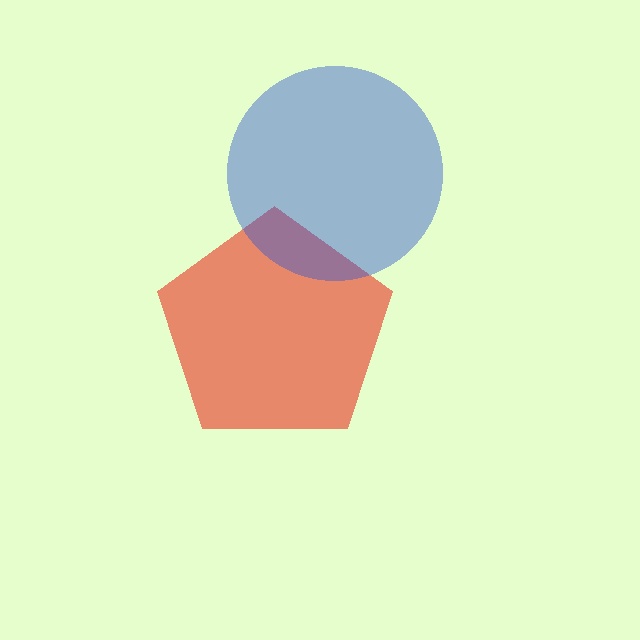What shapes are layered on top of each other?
The layered shapes are: a red pentagon, a blue circle.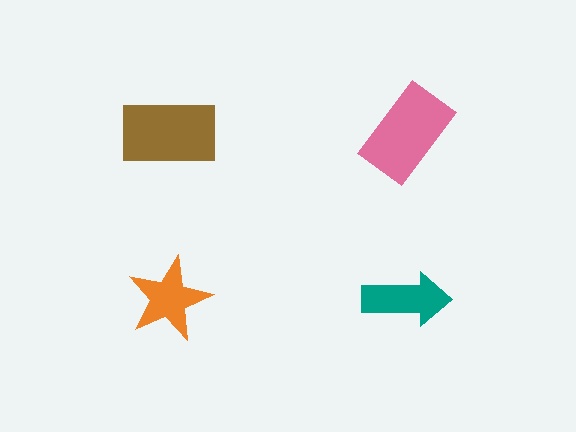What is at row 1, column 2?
A pink rectangle.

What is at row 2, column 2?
A teal arrow.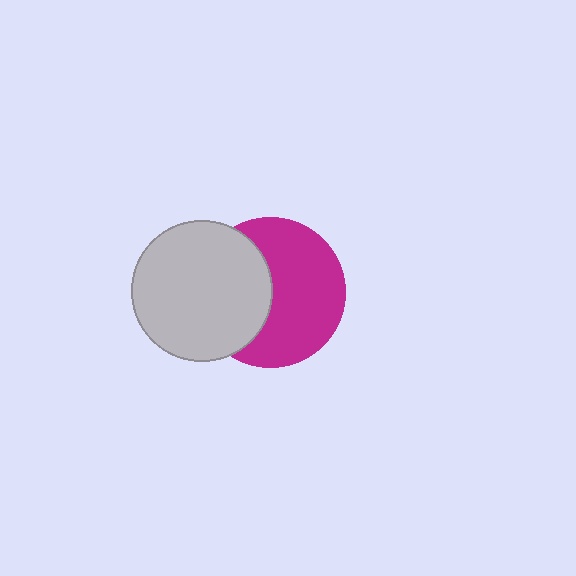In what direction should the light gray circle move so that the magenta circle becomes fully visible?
The light gray circle should move left. That is the shortest direction to clear the overlap and leave the magenta circle fully visible.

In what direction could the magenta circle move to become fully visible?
The magenta circle could move right. That would shift it out from behind the light gray circle entirely.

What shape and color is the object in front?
The object in front is a light gray circle.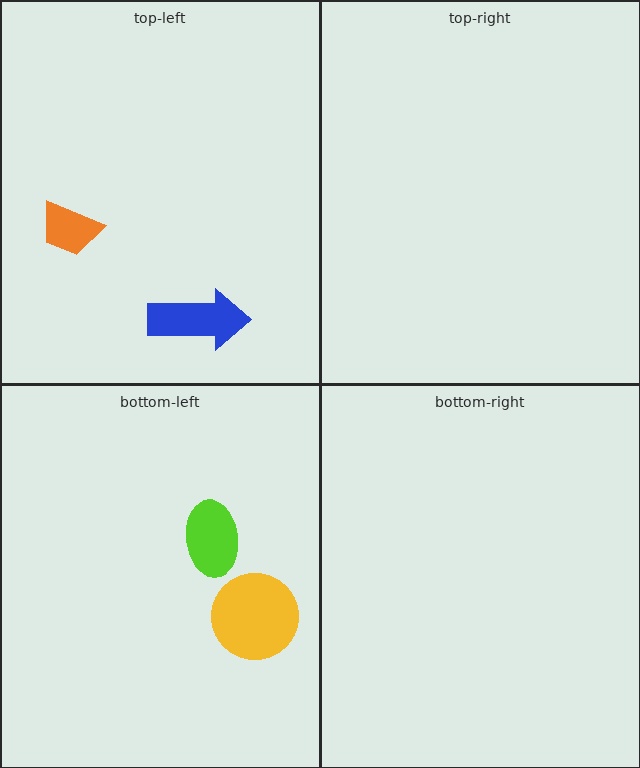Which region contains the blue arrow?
The top-left region.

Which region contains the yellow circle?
The bottom-left region.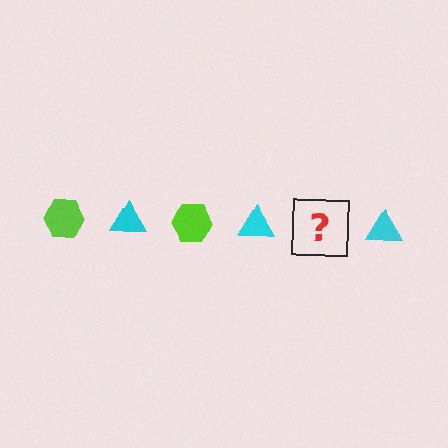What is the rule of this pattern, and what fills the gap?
The rule is that the pattern alternates between lime hexagon and cyan triangle. The gap should be filled with a lime hexagon.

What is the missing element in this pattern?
The missing element is a lime hexagon.